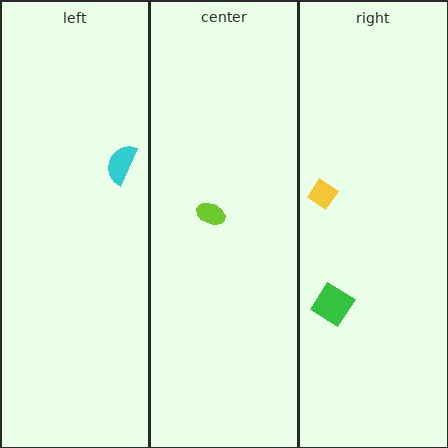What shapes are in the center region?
The lime ellipse.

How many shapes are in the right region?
2.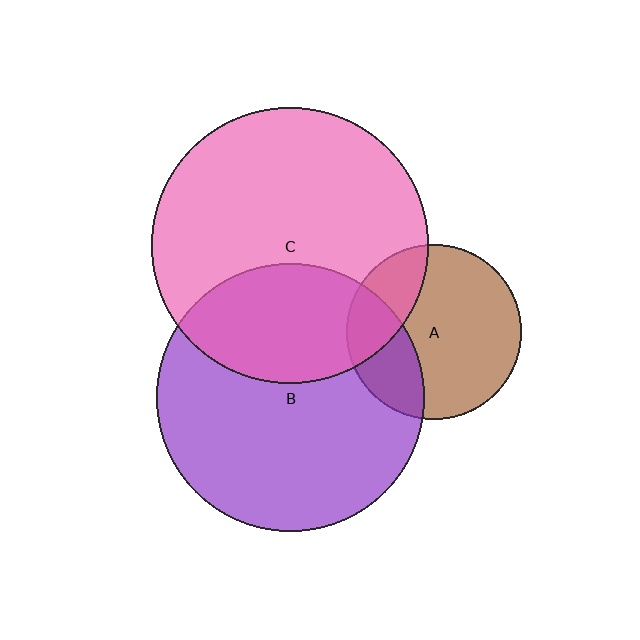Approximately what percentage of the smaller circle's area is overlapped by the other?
Approximately 25%.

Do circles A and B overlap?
Yes.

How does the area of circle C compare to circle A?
Approximately 2.5 times.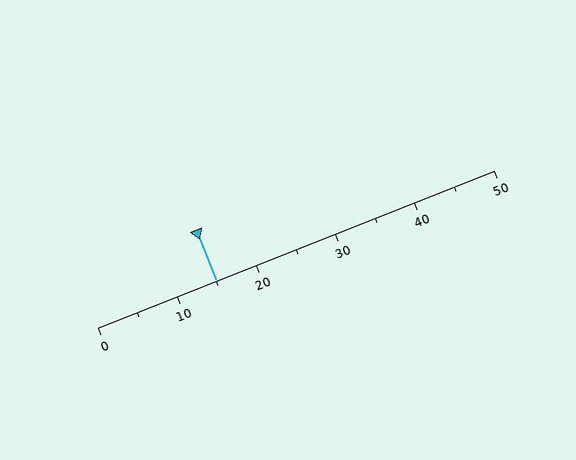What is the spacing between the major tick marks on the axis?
The major ticks are spaced 10 apart.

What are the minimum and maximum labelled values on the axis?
The axis runs from 0 to 50.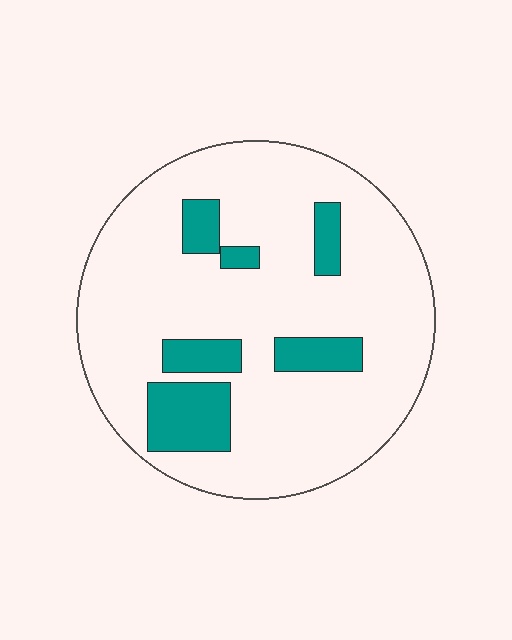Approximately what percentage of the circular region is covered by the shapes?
Approximately 15%.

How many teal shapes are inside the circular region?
6.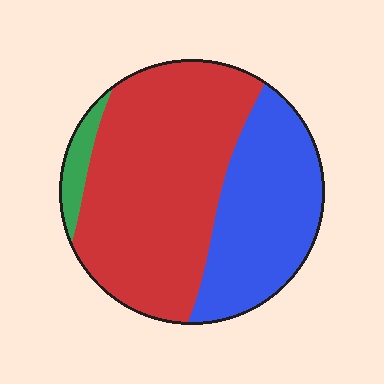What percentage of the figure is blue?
Blue covers about 35% of the figure.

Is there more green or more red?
Red.